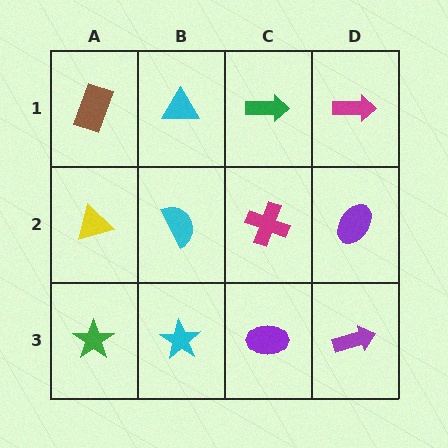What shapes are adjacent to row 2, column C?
A green arrow (row 1, column C), a purple ellipse (row 3, column C), a cyan semicircle (row 2, column B), a purple ellipse (row 2, column D).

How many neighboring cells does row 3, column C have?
3.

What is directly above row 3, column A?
A yellow triangle.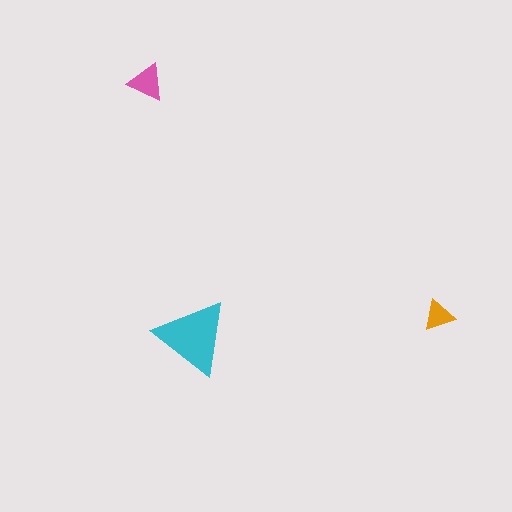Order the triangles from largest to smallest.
the cyan one, the pink one, the orange one.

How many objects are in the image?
There are 3 objects in the image.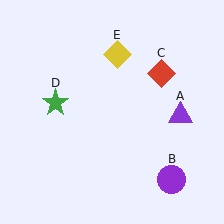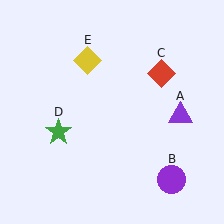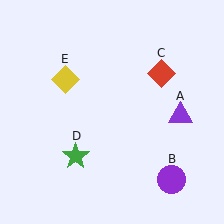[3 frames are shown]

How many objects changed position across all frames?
2 objects changed position: green star (object D), yellow diamond (object E).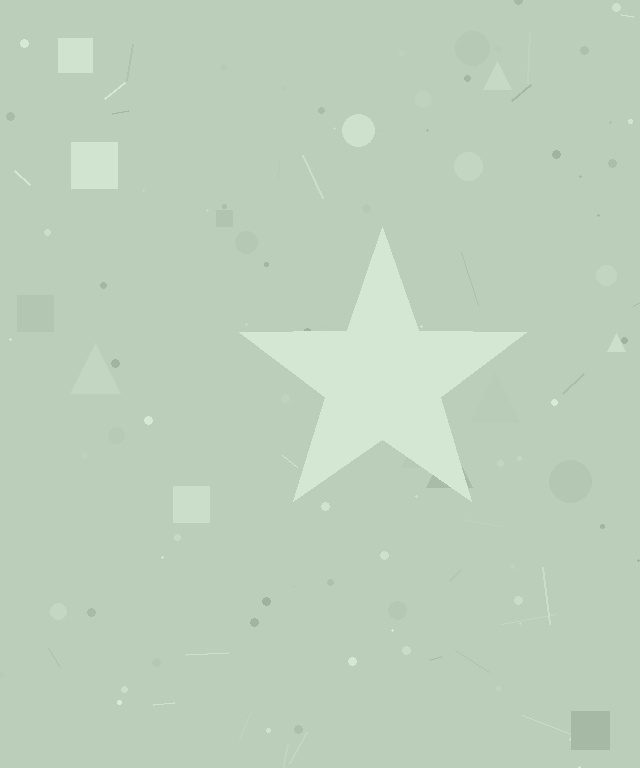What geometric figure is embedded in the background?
A star is embedded in the background.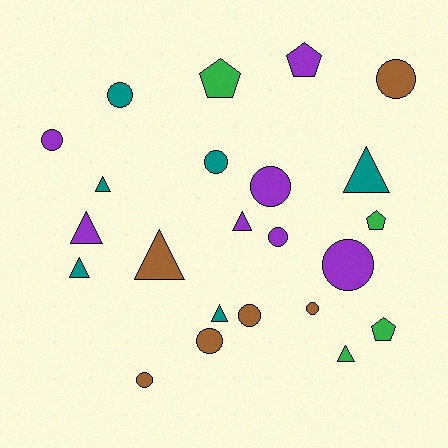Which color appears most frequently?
Purple, with 7 objects.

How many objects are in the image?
There are 23 objects.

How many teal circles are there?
There are 2 teal circles.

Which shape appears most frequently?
Circle, with 11 objects.